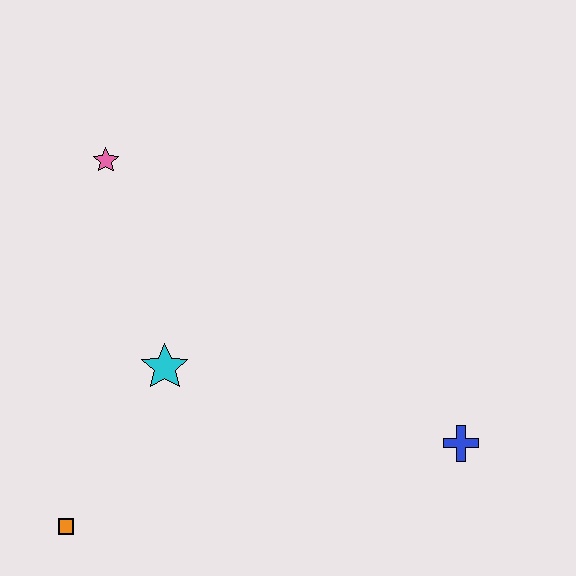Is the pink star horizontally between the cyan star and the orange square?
Yes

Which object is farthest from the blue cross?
The pink star is farthest from the blue cross.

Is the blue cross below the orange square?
No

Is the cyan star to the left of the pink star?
No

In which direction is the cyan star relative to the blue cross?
The cyan star is to the left of the blue cross.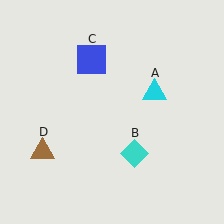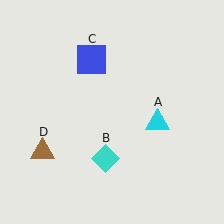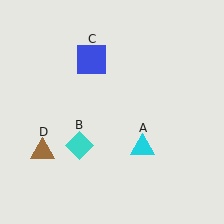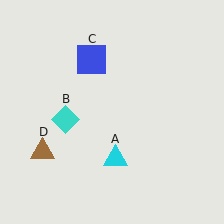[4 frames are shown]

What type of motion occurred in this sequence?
The cyan triangle (object A), cyan diamond (object B) rotated clockwise around the center of the scene.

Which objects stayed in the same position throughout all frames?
Blue square (object C) and brown triangle (object D) remained stationary.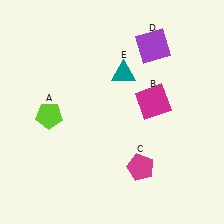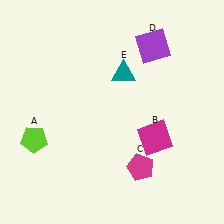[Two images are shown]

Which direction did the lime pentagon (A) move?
The lime pentagon (A) moved down.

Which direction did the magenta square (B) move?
The magenta square (B) moved down.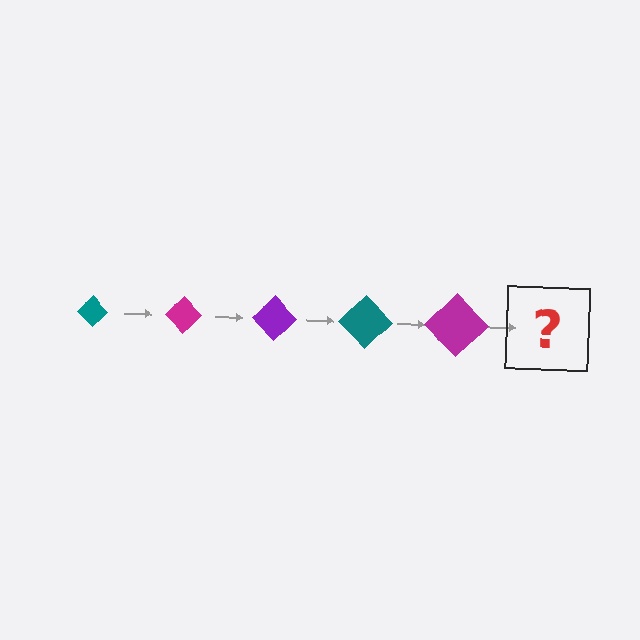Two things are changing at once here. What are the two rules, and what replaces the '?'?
The two rules are that the diamond grows larger each step and the color cycles through teal, magenta, and purple. The '?' should be a purple diamond, larger than the previous one.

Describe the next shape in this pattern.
It should be a purple diamond, larger than the previous one.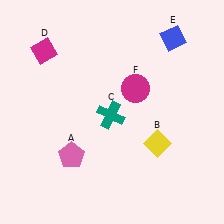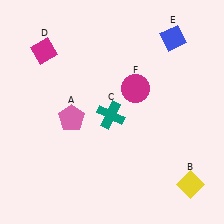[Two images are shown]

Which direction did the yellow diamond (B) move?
The yellow diamond (B) moved down.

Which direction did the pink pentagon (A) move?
The pink pentagon (A) moved up.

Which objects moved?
The objects that moved are: the pink pentagon (A), the yellow diamond (B).